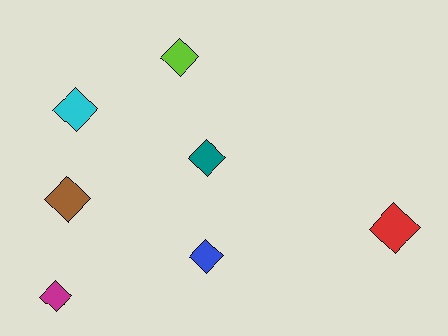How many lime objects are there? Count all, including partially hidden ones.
There is 1 lime object.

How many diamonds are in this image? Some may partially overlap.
There are 7 diamonds.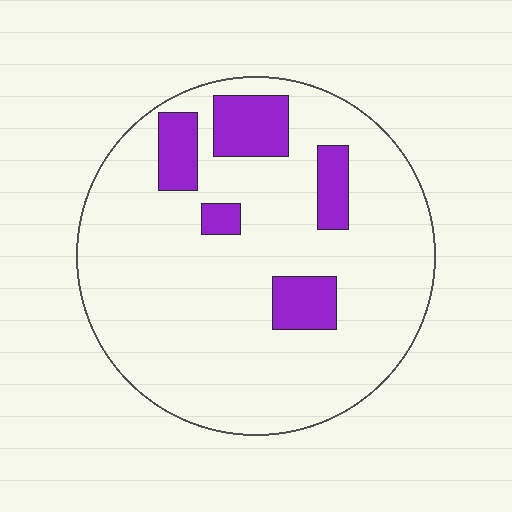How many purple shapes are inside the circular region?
5.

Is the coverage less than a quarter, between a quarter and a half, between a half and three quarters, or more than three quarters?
Less than a quarter.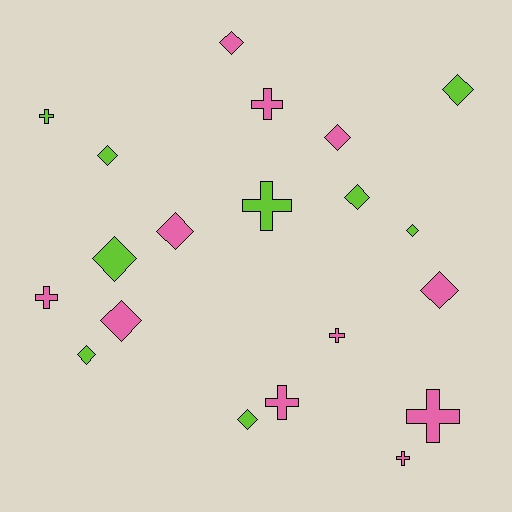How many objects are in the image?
There are 20 objects.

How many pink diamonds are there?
There are 5 pink diamonds.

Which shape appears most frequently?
Diamond, with 12 objects.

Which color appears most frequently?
Pink, with 11 objects.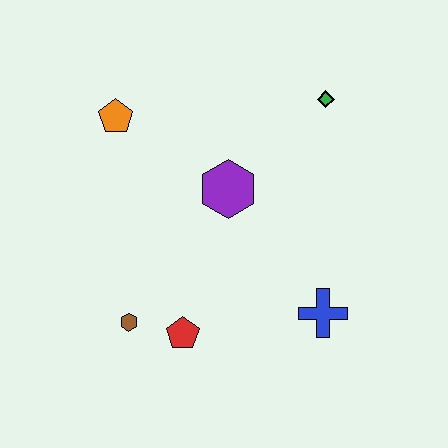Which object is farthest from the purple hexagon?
The brown hexagon is farthest from the purple hexagon.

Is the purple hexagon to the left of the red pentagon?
No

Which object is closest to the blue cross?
The red pentagon is closest to the blue cross.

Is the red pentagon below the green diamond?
Yes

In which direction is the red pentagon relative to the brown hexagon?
The red pentagon is to the right of the brown hexagon.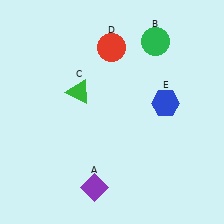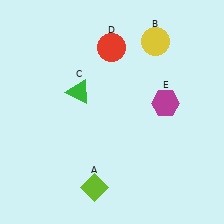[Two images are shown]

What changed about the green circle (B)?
In Image 1, B is green. In Image 2, it changed to yellow.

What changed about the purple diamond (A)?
In Image 1, A is purple. In Image 2, it changed to lime.